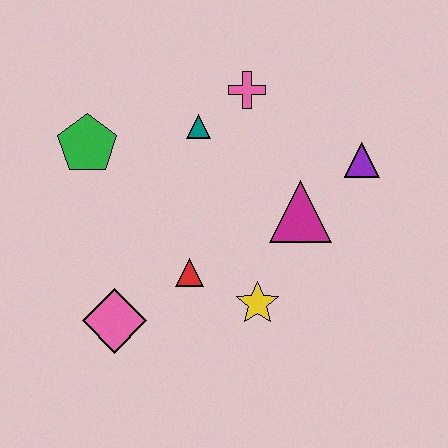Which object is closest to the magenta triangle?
The purple triangle is closest to the magenta triangle.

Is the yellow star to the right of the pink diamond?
Yes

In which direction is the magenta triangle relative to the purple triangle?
The magenta triangle is to the left of the purple triangle.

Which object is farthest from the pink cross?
The pink diamond is farthest from the pink cross.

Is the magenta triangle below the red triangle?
No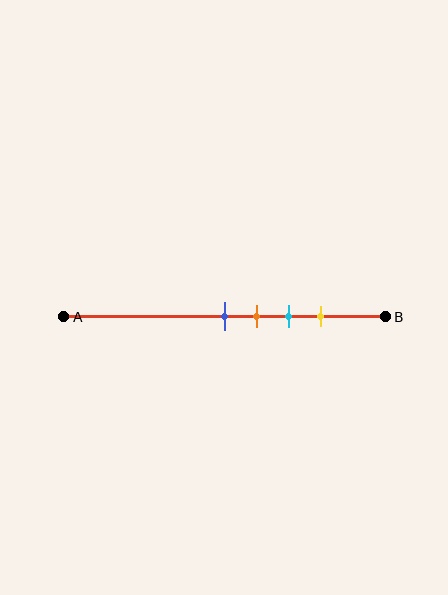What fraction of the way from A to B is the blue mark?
The blue mark is approximately 50% (0.5) of the way from A to B.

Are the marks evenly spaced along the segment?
Yes, the marks are approximately evenly spaced.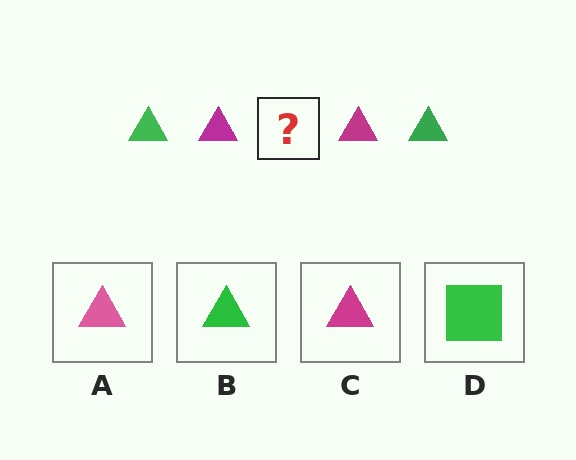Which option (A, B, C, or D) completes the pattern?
B.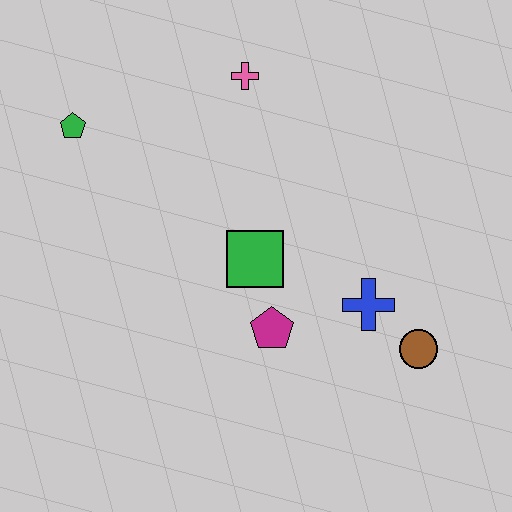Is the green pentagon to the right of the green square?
No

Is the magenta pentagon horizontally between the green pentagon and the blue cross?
Yes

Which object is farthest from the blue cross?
The green pentagon is farthest from the blue cross.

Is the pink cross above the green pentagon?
Yes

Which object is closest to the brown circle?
The blue cross is closest to the brown circle.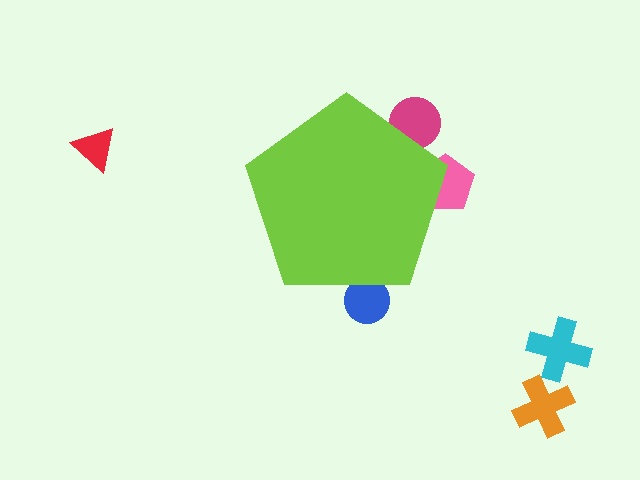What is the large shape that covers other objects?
A lime pentagon.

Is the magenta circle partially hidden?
Yes, the magenta circle is partially hidden behind the lime pentagon.